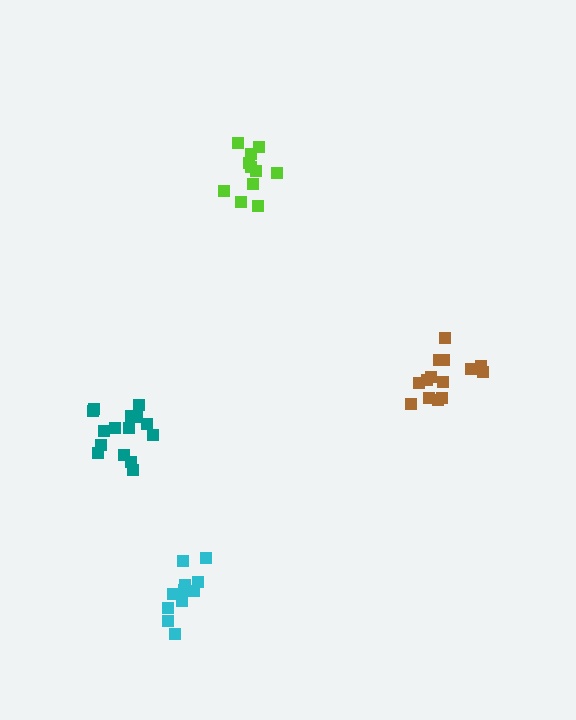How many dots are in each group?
Group 1: 11 dots, Group 2: 14 dots, Group 3: 11 dots, Group 4: 15 dots (51 total).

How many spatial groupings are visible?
There are 4 spatial groupings.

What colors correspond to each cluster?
The clusters are colored: lime, brown, cyan, teal.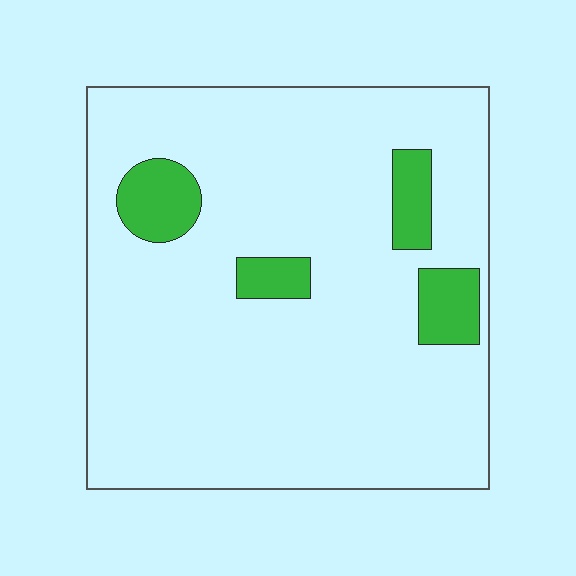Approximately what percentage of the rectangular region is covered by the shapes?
Approximately 10%.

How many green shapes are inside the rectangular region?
4.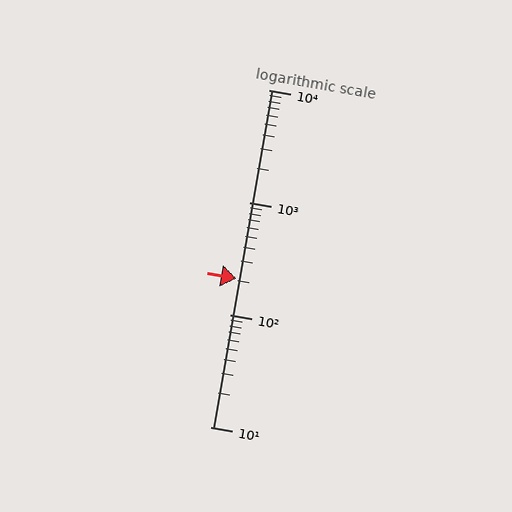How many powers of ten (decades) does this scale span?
The scale spans 3 decades, from 10 to 10000.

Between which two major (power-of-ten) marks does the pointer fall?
The pointer is between 100 and 1000.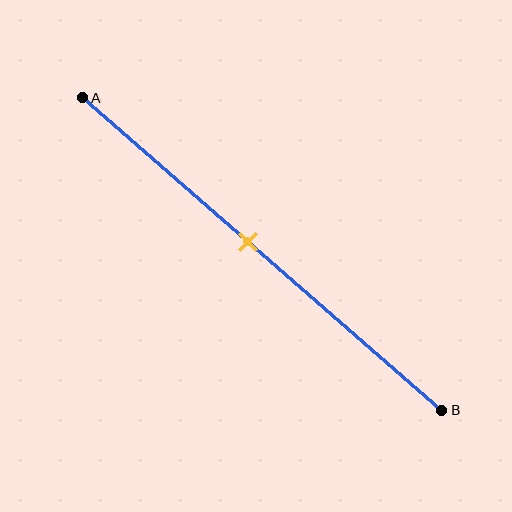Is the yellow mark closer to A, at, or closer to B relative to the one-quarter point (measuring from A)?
The yellow mark is closer to point B than the one-quarter point of segment AB.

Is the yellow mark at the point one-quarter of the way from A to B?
No, the mark is at about 45% from A, not at the 25% one-quarter point.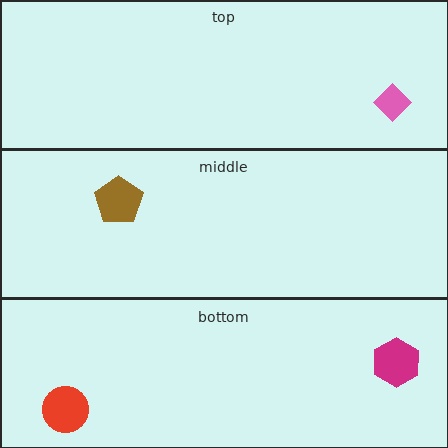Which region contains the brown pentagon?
The middle region.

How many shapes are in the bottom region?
2.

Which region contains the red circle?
The bottom region.